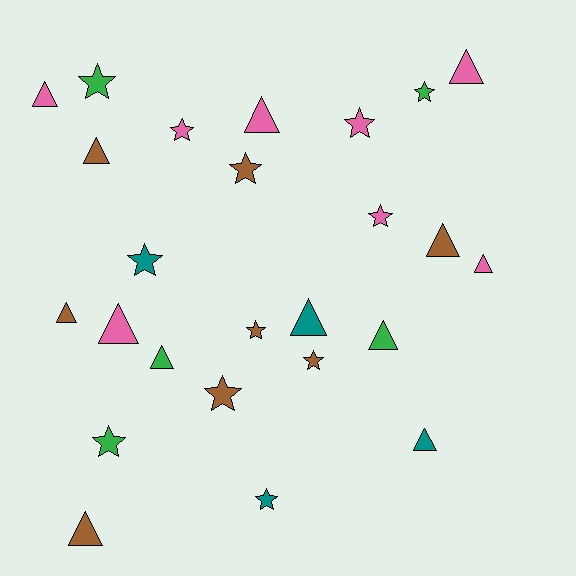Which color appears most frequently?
Pink, with 8 objects.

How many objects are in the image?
There are 25 objects.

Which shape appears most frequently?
Triangle, with 13 objects.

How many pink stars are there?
There are 3 pink stars.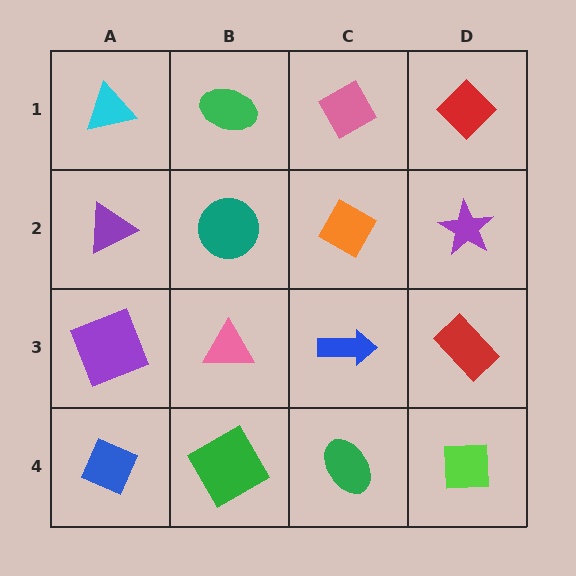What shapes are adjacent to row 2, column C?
A pink diamond (row 1, column C), a blue arrow (row 3, column C), a teal circle (row 2, column B), a purple star (row 2, column D).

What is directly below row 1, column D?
A purple star.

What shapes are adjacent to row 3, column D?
A purple star (row 2, column D), a lime square (row 4, column D), a blue arrow (row 3, column C).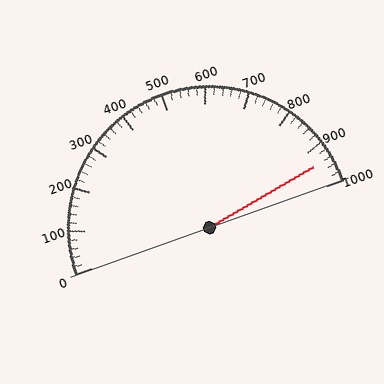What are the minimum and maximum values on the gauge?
The gauge ranges from 0 to 1000.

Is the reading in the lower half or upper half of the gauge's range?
The reading is in the upper half of the range (0 to 1000).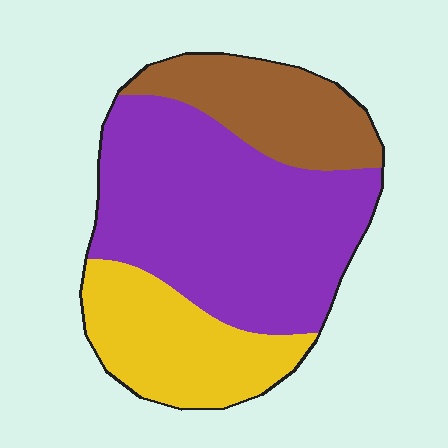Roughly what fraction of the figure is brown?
Brown covers 21% of the figure.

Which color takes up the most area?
Purple, at roughly 55%.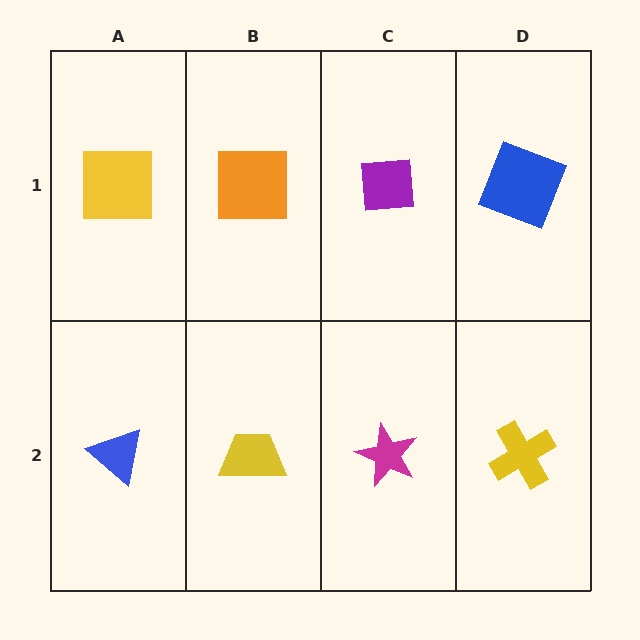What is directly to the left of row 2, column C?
A yellow trapezoid.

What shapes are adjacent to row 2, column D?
A blue square (row 1, column D), a magenta star (row 2, column C).